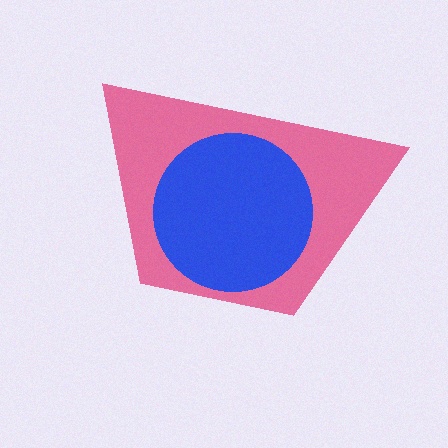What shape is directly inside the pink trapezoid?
The blue circle.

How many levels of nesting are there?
2.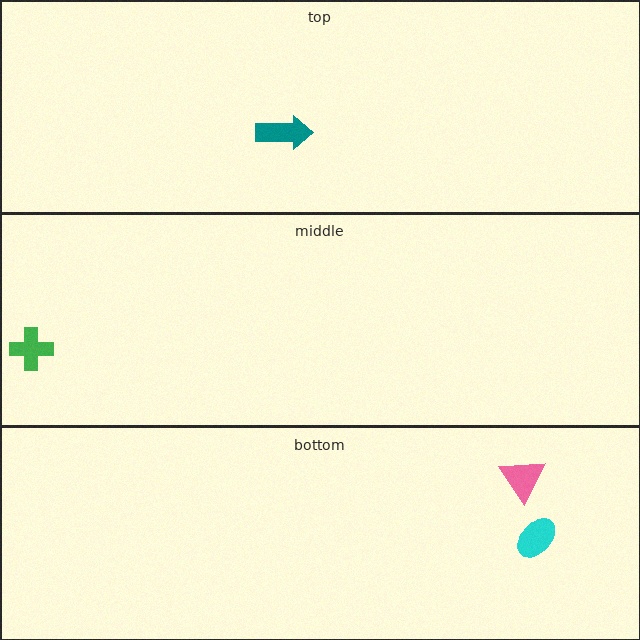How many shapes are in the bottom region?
2.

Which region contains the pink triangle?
The bottom region.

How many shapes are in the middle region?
1.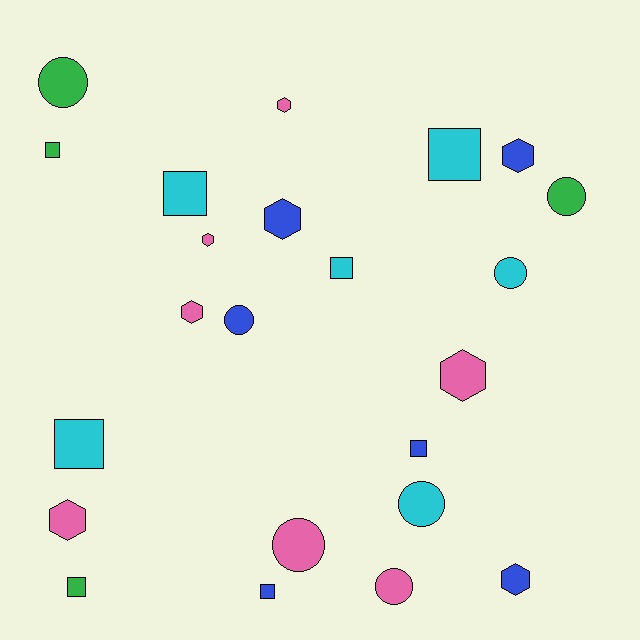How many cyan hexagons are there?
There are no cyan hexagons.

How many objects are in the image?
There are 23 objects.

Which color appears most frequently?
Pink, with 7 objects.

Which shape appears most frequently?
Hexagon, with 8 objects.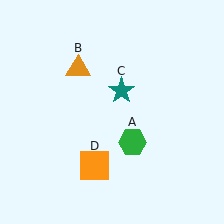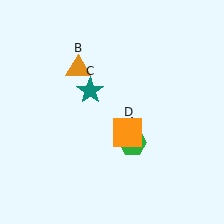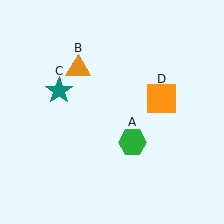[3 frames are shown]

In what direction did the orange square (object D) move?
The orange square (object D) moved up and to the right.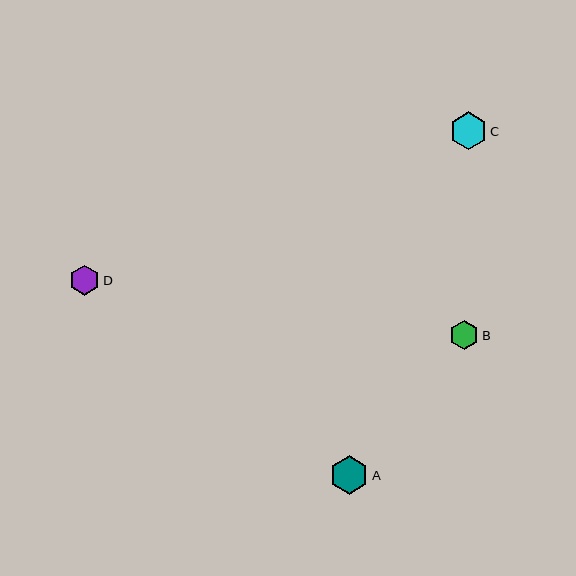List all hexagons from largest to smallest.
From largest to smallest: A, C, D, B.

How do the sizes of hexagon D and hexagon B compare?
Hexagon D and hexagon B are approximately the same size.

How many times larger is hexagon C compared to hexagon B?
Hexagon C is approximately 1.3 times the size of hexagon B.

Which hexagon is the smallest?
Hexagon B is the smallest with a size of approximately 29 pixels.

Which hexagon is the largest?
Hexagon A is the largest with a size of approximately 38 pixels.